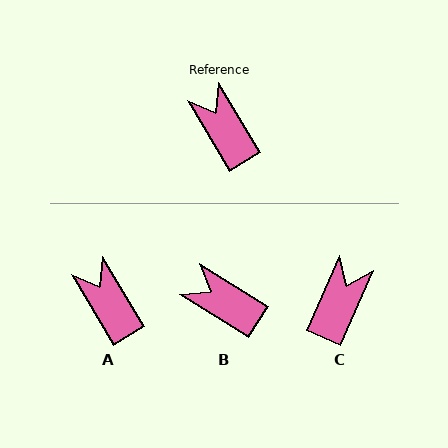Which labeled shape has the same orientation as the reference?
A.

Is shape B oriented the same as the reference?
No, it is off by about 27 degrees.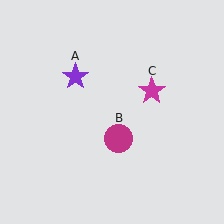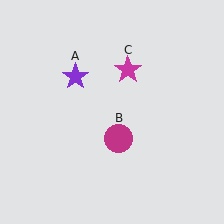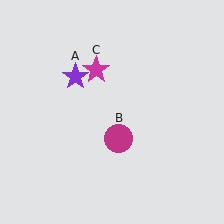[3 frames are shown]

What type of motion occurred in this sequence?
The magenta star (object C) rotated counterclockwise around the center of the scene.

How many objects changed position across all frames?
1 object changed position: magenta star (object C).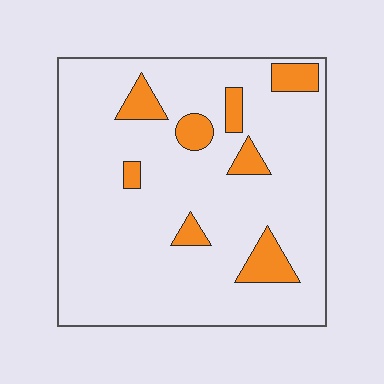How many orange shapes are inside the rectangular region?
8.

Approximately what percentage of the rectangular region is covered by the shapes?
Approximately 10%.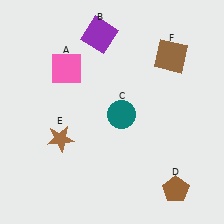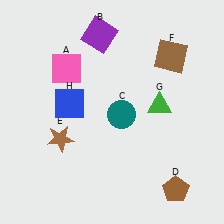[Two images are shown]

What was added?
A green triangle (G), a blue square (H) were added in Image 2.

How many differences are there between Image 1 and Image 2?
There are 2 differences between the two images.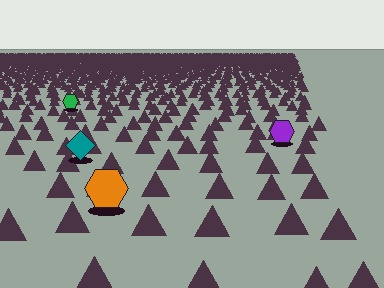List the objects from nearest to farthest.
From nearest to farthest: the orange hexagon, the teal diamond, the purple hexagon, the green hexagon.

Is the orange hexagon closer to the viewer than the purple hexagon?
Yes. The orange hexagon is closer — you can tell from the texture gradient: the ground texture is coarser near it.